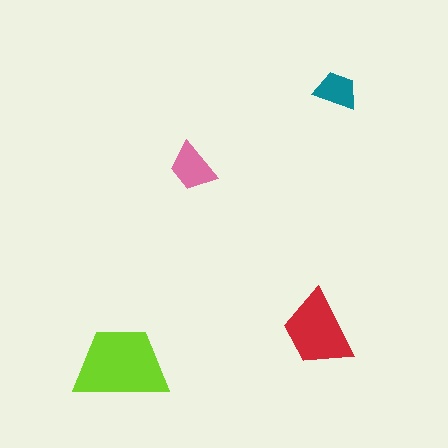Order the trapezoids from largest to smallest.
the lime one, the red one, the pink one, the teal one.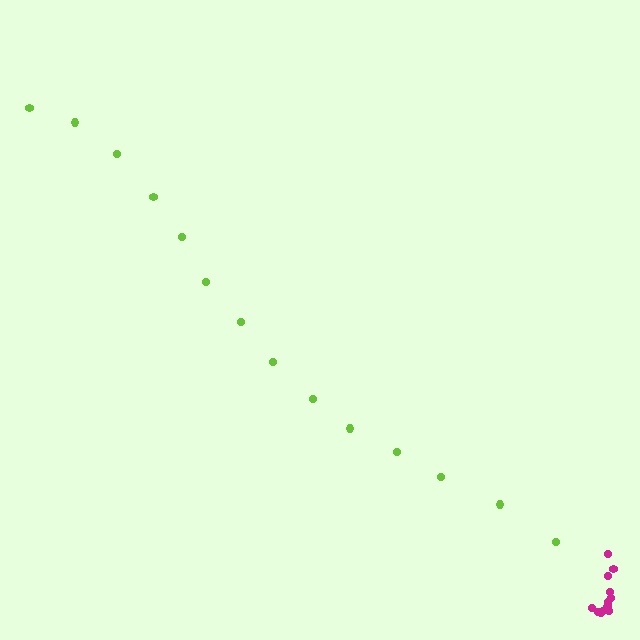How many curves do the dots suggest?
There are 2 distinct paths.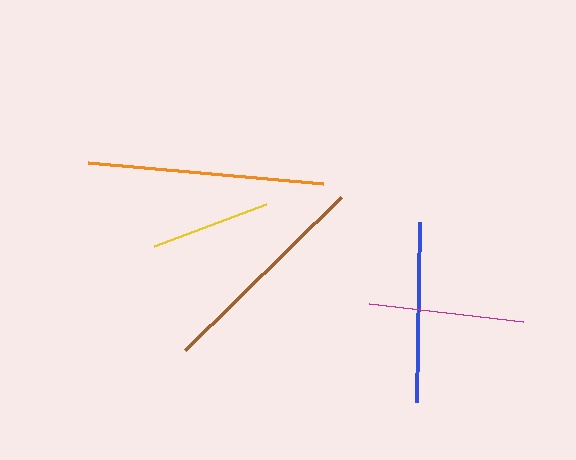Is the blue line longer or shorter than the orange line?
The orange line is longer than the blue line.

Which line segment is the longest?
The orange line is the longest at approximately 236 pixels.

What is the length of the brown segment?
The brown segment is approximately 218 pixels long.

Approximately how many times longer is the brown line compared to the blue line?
The brown line is approximately 1.2 times the length of the blue line.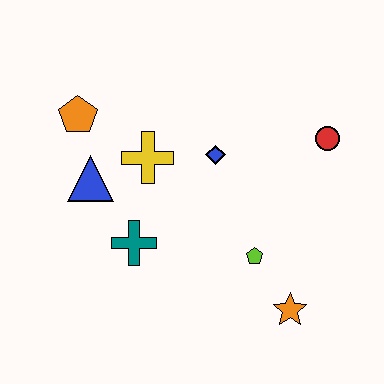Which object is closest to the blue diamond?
The yellow cross is closest to the blue diamond.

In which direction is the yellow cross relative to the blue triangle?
The yellow cross is to the right of the blue triangle.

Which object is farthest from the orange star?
The orange pentagon is farthest from the orange star.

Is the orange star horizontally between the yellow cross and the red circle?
Yes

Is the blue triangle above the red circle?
No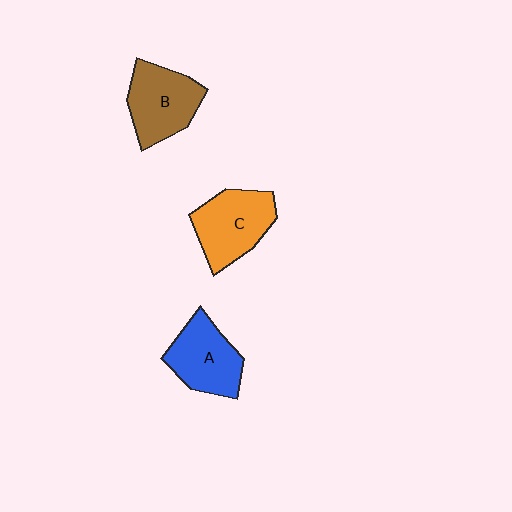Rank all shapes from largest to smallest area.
From largest to smallest: C (orange), B (brown), A (blue).